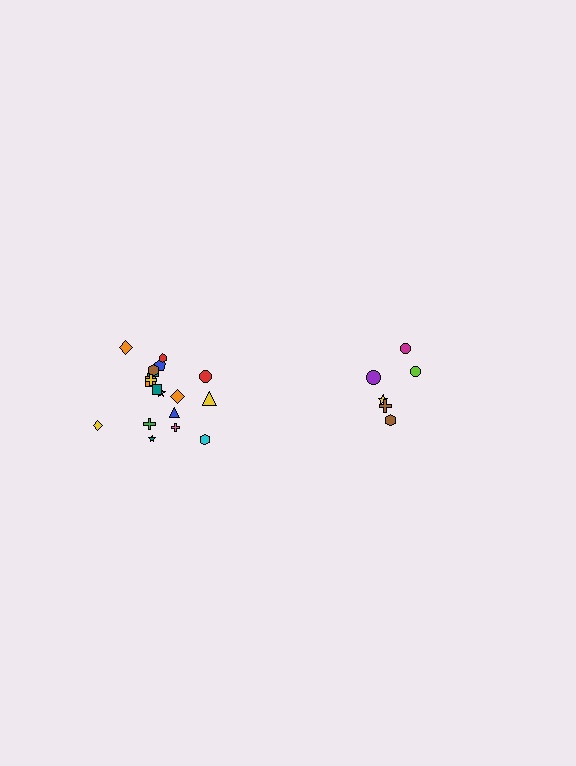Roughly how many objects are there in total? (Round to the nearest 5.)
Roughly 25 objects in total.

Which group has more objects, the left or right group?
The left group.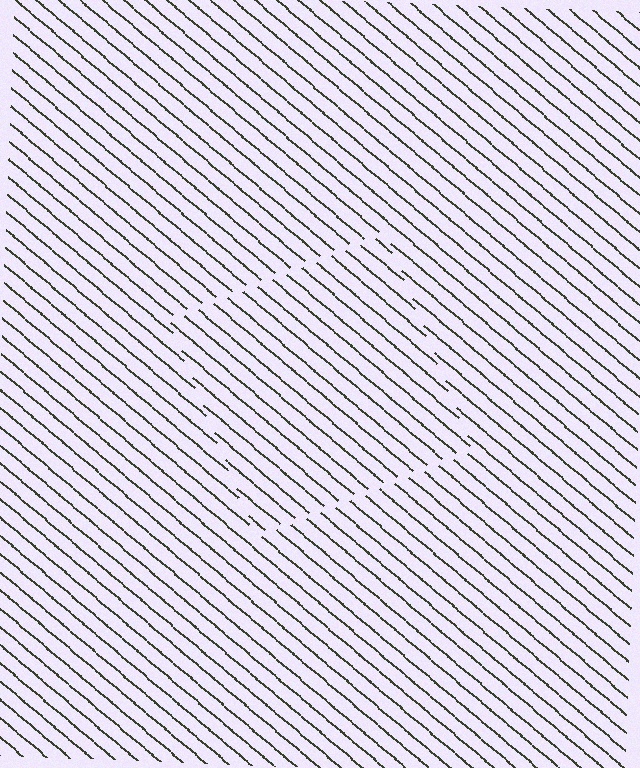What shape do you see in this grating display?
An illusory square. The interior of the shape contains the same grating, shifted by half a period — the contour is defined by the phase discontinuity where line-ends from the inner and outer gratings abut.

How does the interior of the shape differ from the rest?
The interior of the shape contains the same grating, shifted by half a period — the contour is defined by the phase discontinuity where line-ends from the inner and outer gratings abut.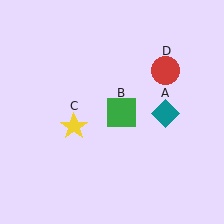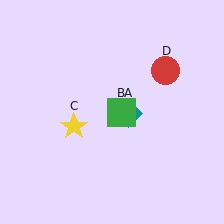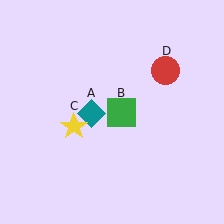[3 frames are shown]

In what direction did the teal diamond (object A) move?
The teal diamond (object A) moved left.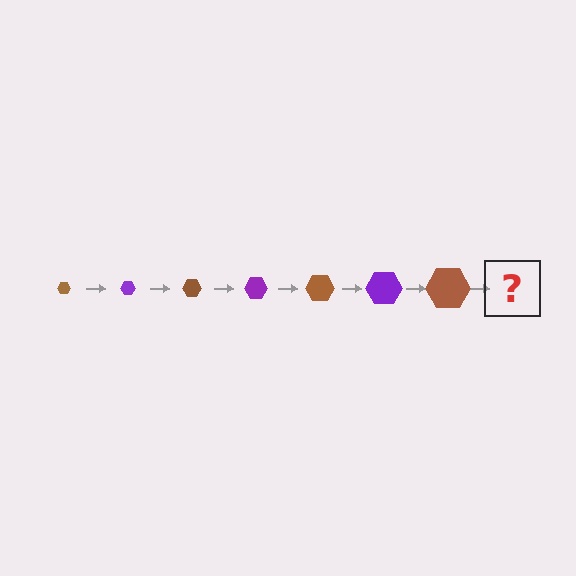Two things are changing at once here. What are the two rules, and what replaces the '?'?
The two rules are that the hexagon grows larger each step and the color cycles through brown and purple. The '?' should be a purple hexagon, larger than the previous one.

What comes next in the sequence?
The next element should be a purple hexagon, larger than the previous one.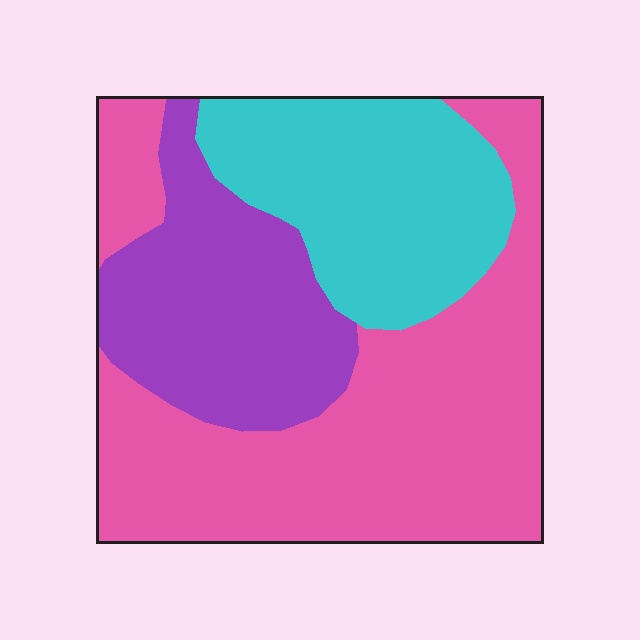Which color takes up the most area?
Pink, at roughly 50%.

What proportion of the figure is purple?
Purple takes up about one quarter (1/4) of the figure.